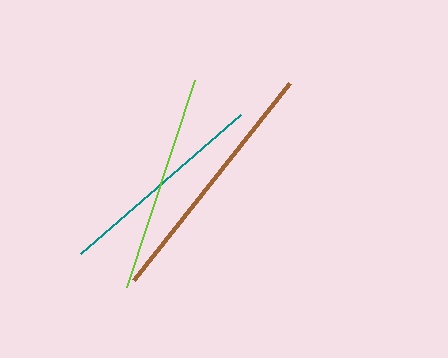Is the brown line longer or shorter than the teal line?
The brown line is longer than the teal line.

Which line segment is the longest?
The brown line is the longest at approximately 251 pixels.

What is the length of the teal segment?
The teal segment is approximately 211 pixels long.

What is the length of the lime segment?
The lime segment is approximately 218 pixels long.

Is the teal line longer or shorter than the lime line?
The lime line is longer than the teal line.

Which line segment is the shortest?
The teal line is the shortest at approximately 211 pixels.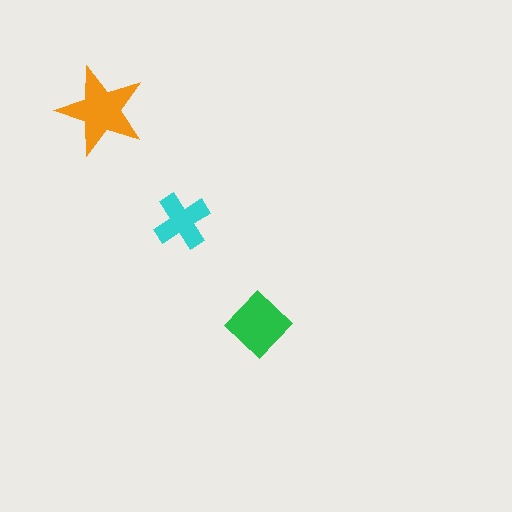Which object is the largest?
The orange star.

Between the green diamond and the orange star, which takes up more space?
The orange star.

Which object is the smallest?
The cyan cross.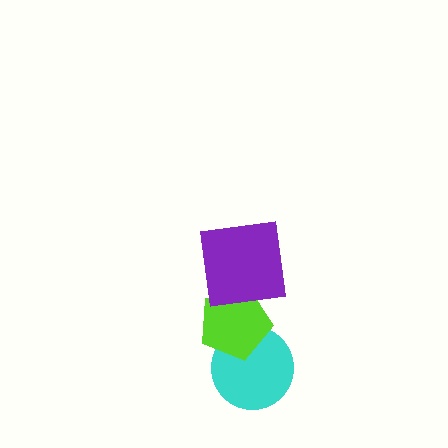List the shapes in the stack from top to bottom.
From top to bottom: the purple square, the lime pentagon, the cyan circle.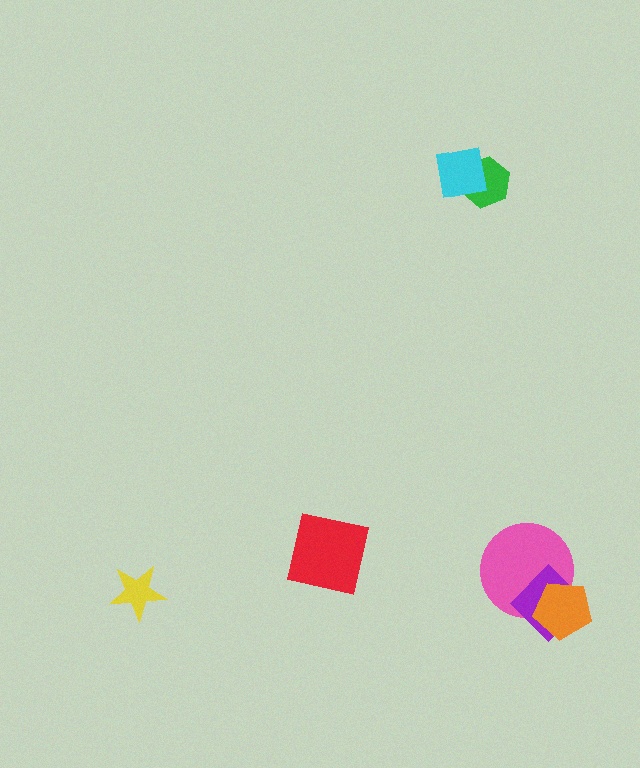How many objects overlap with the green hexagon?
1 object overlaps with the green hexagon.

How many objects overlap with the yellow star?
0 objects overlap with the yellow star.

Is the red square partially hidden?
No, no other shape covers it.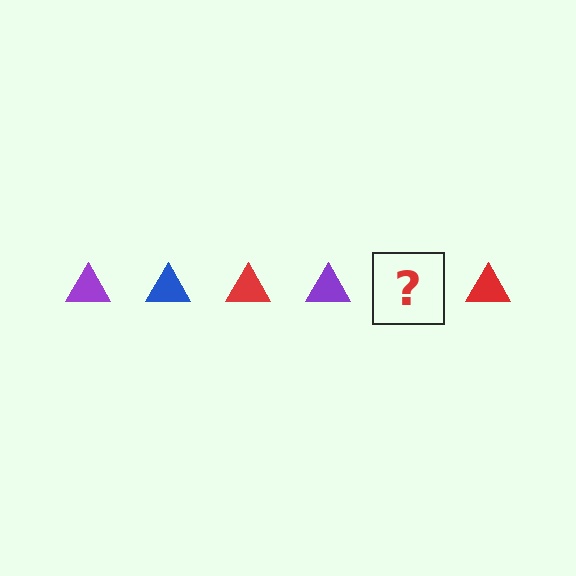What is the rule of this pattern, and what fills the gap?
The rule is that the pattern cycles through purple, blue, red triangles. The gap should be filled with a blue triangle.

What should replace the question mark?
The question mark should be replaced with a blue triangle.